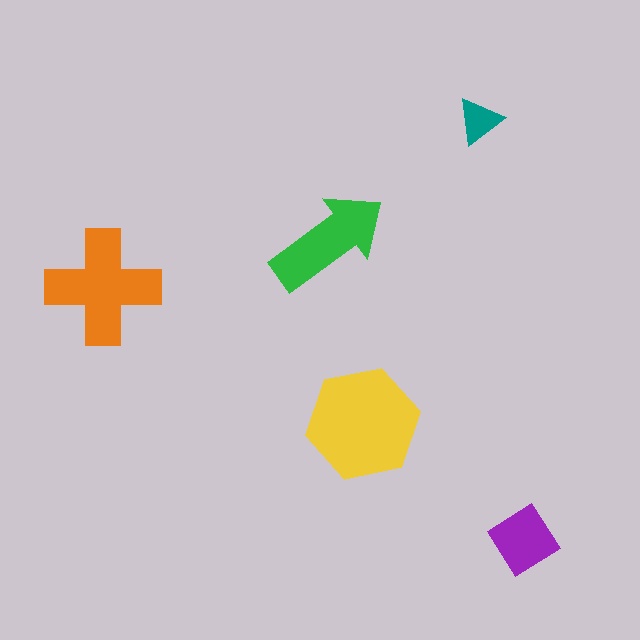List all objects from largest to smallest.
The yellow hexagon, the orange cross, the green arrow, the purple diamond, the teal triangle.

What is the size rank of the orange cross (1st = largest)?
2nd.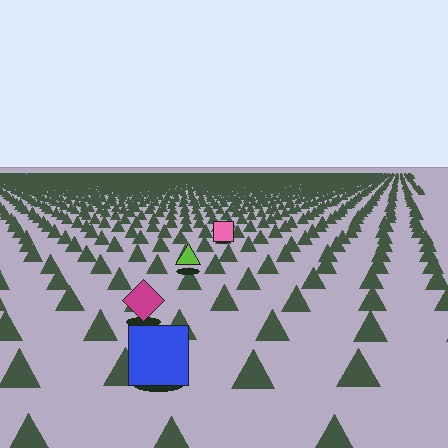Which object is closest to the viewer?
The blue square is closest. The texture marks near it are larger and more spread out.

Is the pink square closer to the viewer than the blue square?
No. The blue square is closer — you can tell from the texture gradient: the ground texture is coarser near it.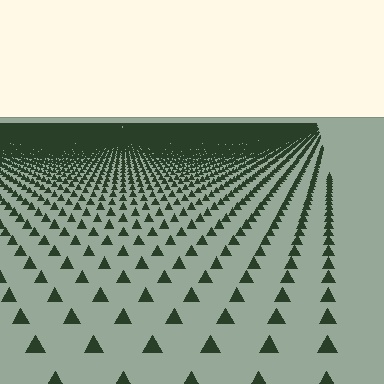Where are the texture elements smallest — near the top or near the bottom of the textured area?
Near the top.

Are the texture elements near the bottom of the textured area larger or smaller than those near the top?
Larger. Near the bottom, elements are closer to the viewer and appear at a bigger on-screen size.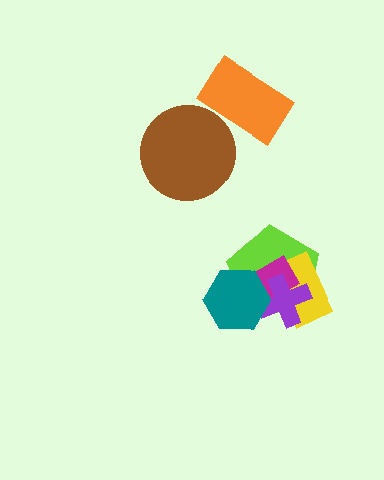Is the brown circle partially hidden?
No, no other shape covers it.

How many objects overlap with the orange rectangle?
1 object overlaps with the orange rectangle.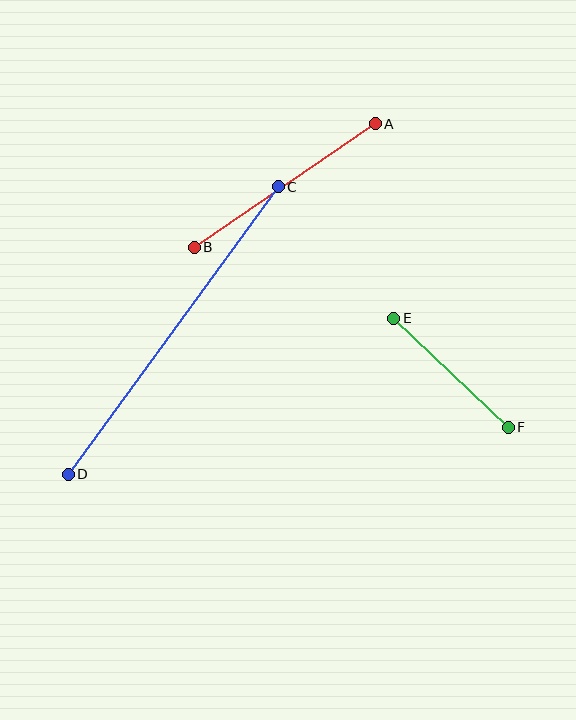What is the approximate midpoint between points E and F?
The midpoint is at approximately (451, 373) pixels.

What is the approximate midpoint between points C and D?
The midpoint is at approximately (173, 330) pixels.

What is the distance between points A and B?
The distance is approximately 219 pixels.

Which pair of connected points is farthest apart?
Points C and D are farthest apart.